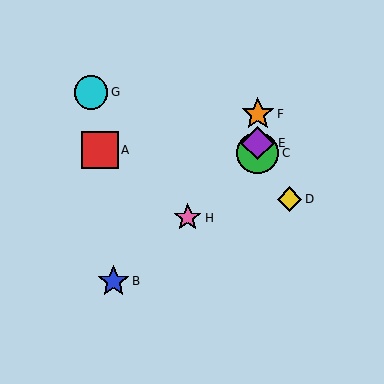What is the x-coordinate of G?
Object G is at x≈91.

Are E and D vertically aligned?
No, E is at x≈258 and D is at x≈289.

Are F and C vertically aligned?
Yes, both are at x≈258.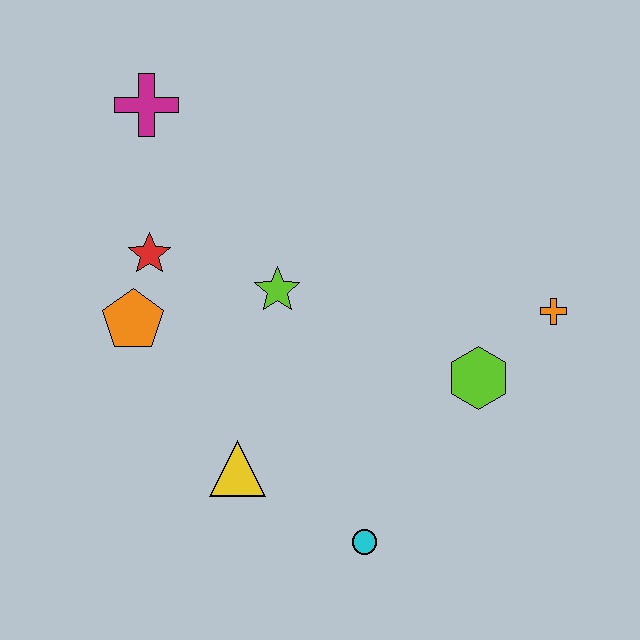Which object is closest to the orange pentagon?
The red star is closest to the orange pentagon.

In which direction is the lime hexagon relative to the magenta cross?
The lime hexagon is to the right of the magenta cross.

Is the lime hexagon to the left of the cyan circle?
No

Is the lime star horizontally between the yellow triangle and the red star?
No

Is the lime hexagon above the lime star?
No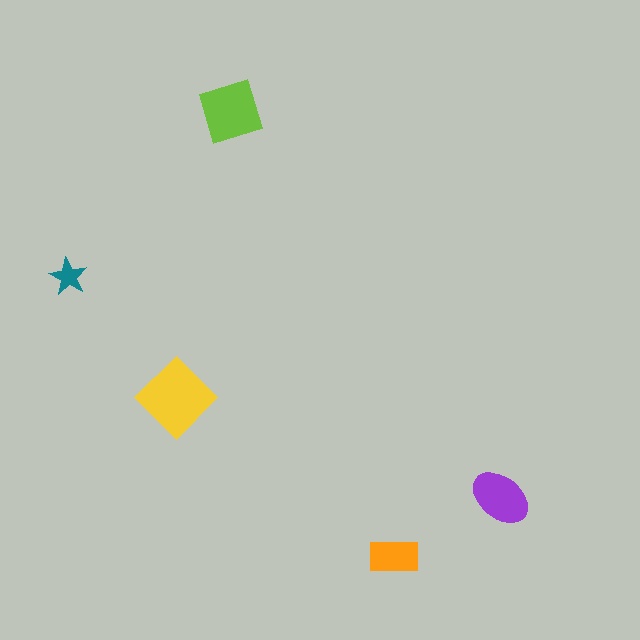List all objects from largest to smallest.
The yellow diamond, the lime square, the purple ellipse, the orange rectangle, the teal star.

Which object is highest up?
The lime square is topmost.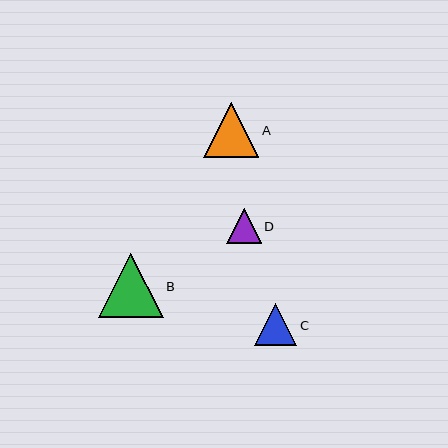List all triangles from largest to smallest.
From largest to smallest: B, A, C, D.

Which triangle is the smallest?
Triangle D is the smallest with a size of approximately 34 pixels.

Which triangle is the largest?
Triangle B is the largest with a size of approximately 64 pixels.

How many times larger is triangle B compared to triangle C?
Triangle B is approximately 1.5 times the size of triangle C.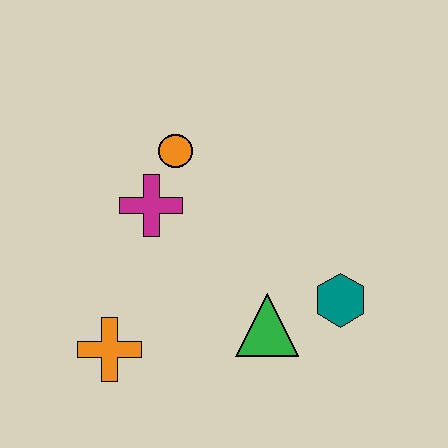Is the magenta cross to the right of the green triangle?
No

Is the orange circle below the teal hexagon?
No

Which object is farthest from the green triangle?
The orange circle is farthest from the green triangle.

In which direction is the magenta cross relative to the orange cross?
The magenta cross is above the orange cross.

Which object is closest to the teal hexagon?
The green triangle is closest to the teal hexagon.